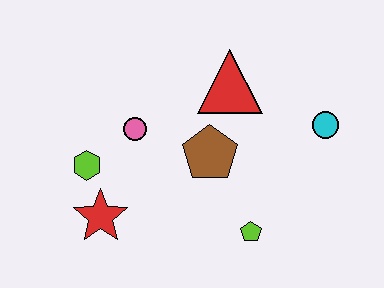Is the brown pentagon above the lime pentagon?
Yes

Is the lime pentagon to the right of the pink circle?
Yes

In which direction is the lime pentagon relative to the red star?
The lime pentagon is to the right of the red star.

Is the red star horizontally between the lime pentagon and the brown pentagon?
No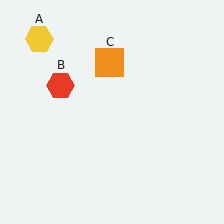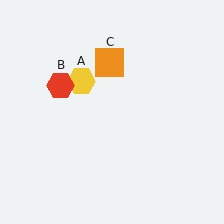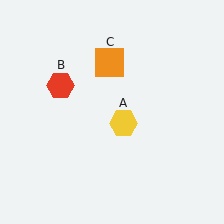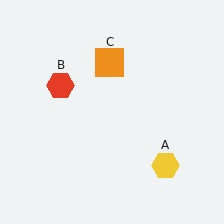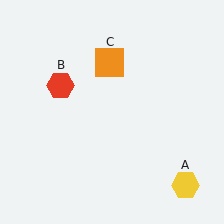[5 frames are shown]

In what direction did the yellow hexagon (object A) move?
The yellow hexagon (object A) moved down and to the right.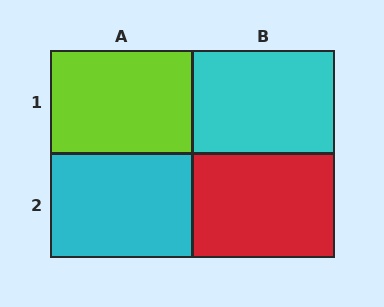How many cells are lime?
1 cell is lime.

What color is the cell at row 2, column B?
Red.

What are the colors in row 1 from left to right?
Lime, cyan.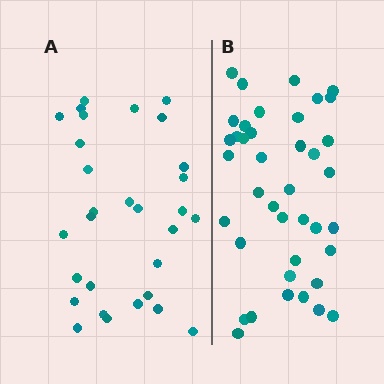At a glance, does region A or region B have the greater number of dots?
Region B (the right region) has more dots.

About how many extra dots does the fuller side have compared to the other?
Region B has roughly 10 or so more dots than region A.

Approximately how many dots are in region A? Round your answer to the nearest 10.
About 30 dots.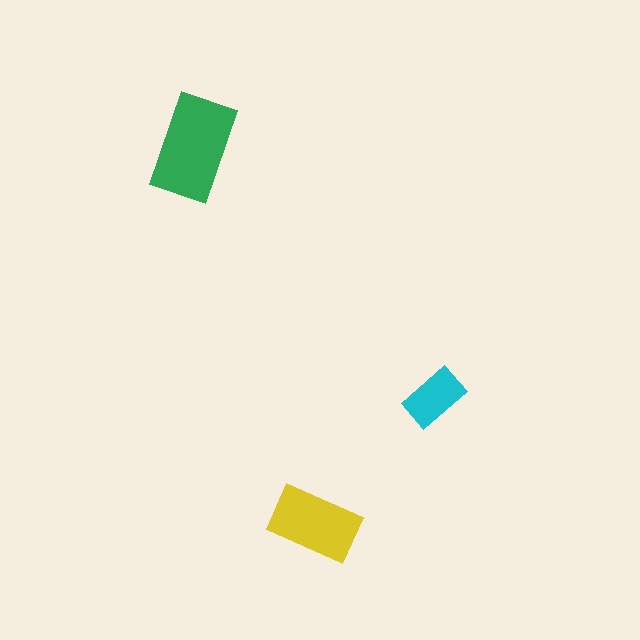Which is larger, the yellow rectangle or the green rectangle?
The green one.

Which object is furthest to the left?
The green rectangle is leftmost.